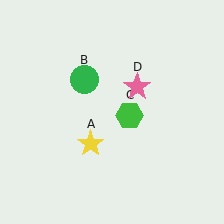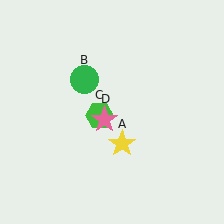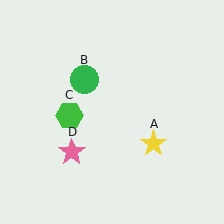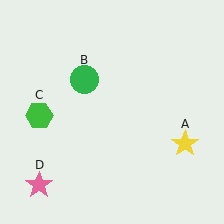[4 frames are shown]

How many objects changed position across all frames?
3 objects changed position: yellow star (object A), green hexagon (object C), pink star (object D).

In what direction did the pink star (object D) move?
The pink star (object D) moved down and to the left.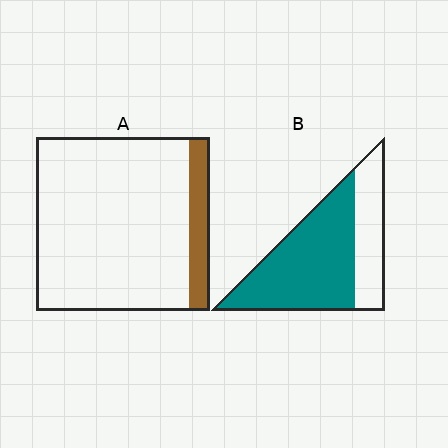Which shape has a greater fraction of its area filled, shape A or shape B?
Shape B.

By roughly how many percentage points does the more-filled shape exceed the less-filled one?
By roughly 55 percentage points (B over A).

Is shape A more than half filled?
No.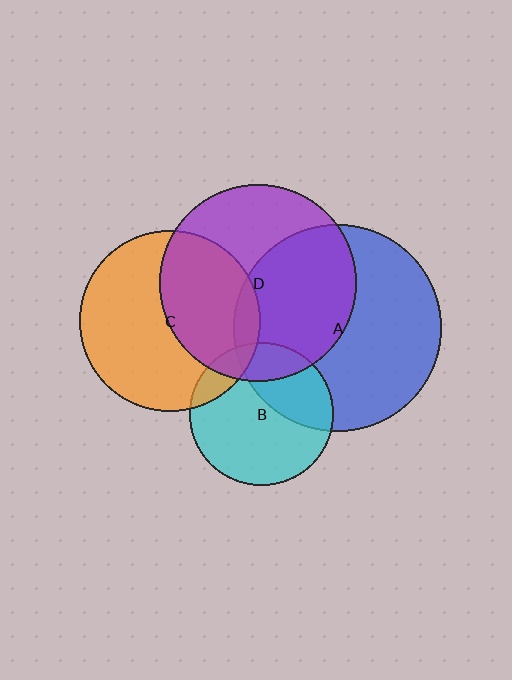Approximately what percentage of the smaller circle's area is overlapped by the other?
Approximately 45%.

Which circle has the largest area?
Circle A (blue).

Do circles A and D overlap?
Yes.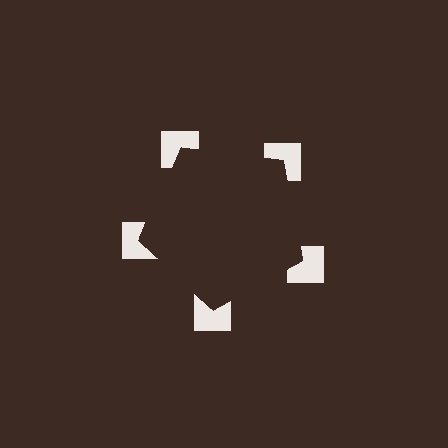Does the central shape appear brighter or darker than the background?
It typically appears slightly darker than the background, even though no actual brightness change is drawn.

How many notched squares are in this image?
There are 5 — one at each vertex of the illusory pentagon.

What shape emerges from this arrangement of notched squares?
An illusory pentagon — its edges are inferred from the aligned wedge cuts in the notched squares, not physically drawn.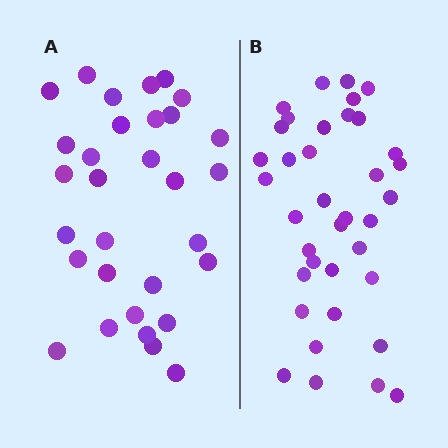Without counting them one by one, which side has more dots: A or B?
Region B (the right region) has more dots.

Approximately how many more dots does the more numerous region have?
Region B has about 6 more dots than region A.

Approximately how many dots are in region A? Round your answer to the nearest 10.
About 30 dots. (The exact count is 31, which rounds to 30.)